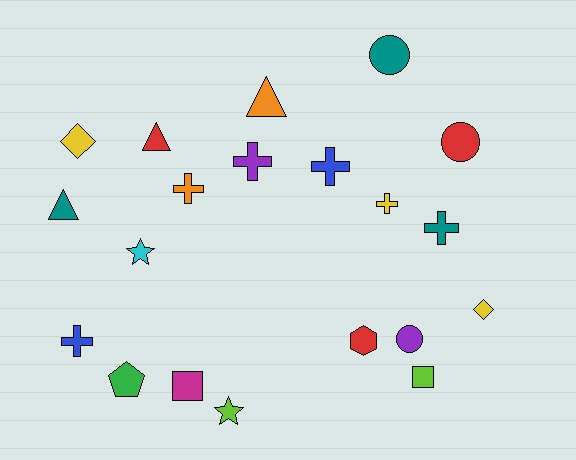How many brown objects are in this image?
There are no brown objects.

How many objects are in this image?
There are 20 objects.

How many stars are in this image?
There are 2 stars.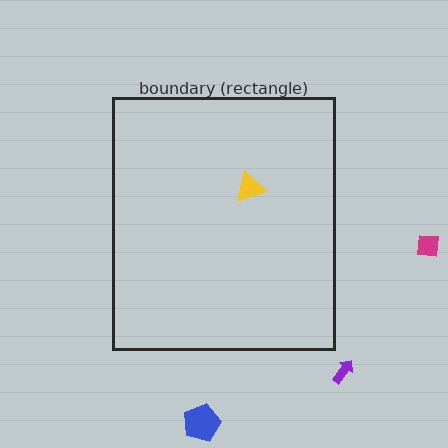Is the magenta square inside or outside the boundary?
Outside.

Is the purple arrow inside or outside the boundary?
Outside.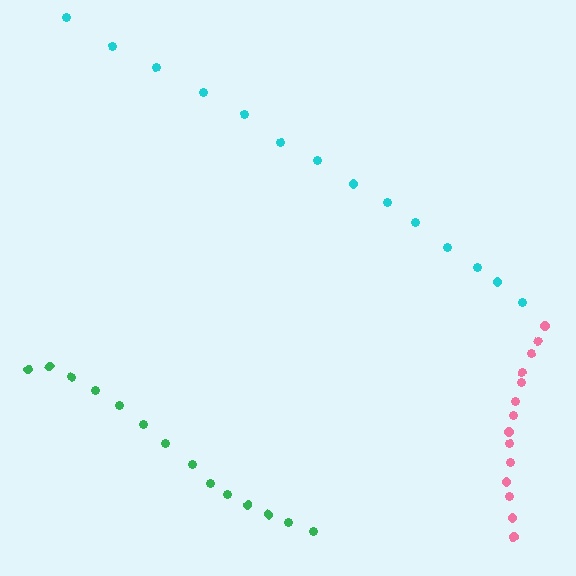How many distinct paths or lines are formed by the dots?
There are 3 distinct paths.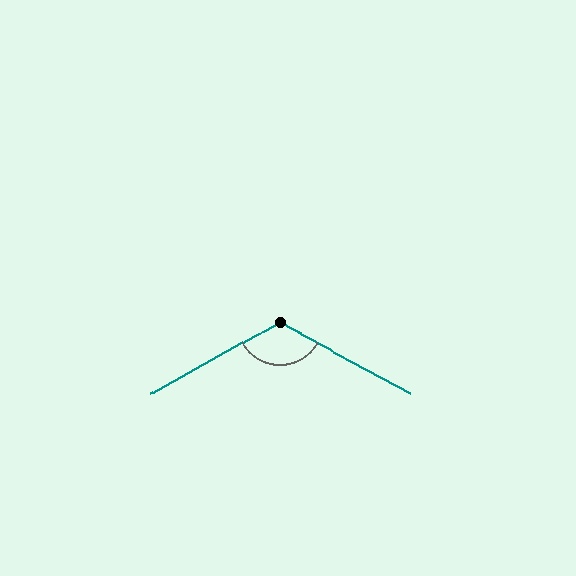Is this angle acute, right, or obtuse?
It is obtuse.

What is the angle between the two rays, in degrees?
Approximately 122 degrees.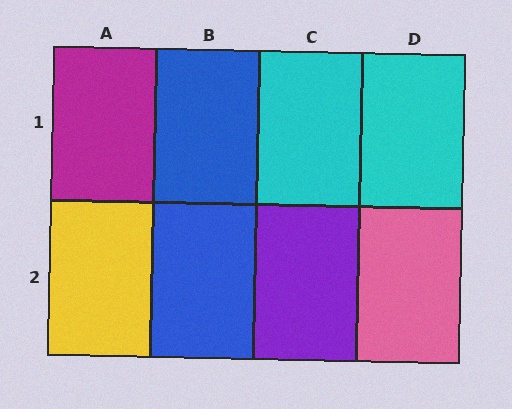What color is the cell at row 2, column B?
Blue.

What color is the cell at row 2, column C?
Purple.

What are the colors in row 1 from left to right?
Magenta, blue, cyan, cyan.